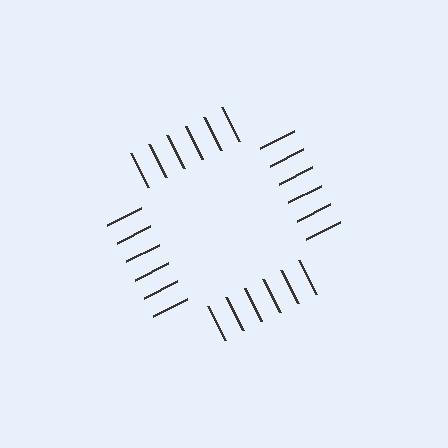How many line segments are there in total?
24 — 6 along each of the 4 edges.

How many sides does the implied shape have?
4 sides — the line-ends trace a square.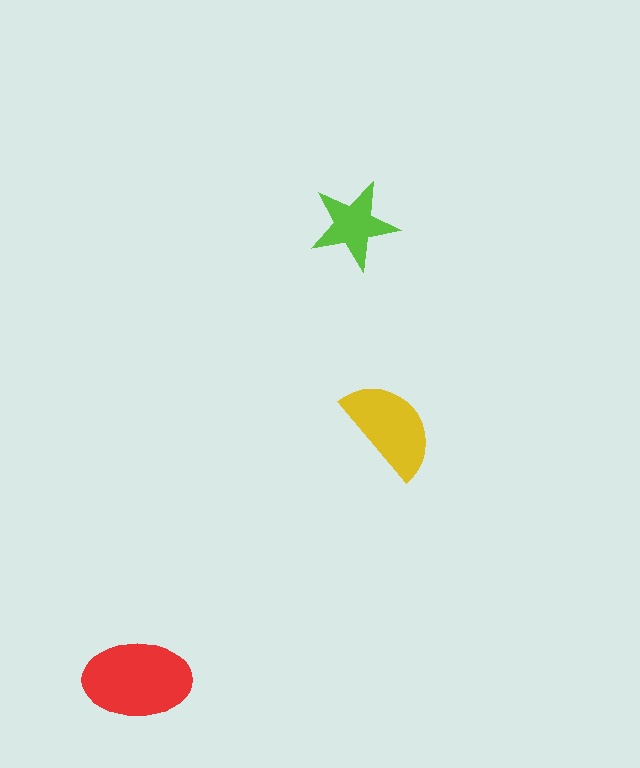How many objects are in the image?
There are 3 objects in the image.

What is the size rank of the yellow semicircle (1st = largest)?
2nd.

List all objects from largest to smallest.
The red ellipse, the yellow semicircle, the lime star.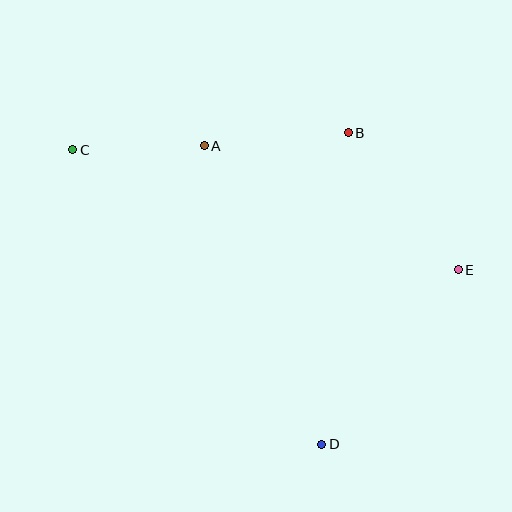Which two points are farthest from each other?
Points C and E are farthest from each other.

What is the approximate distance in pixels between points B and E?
The distance between B and E is approximately 175 pixels.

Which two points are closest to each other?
Points A and C are closest to each other.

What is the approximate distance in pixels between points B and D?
The distance between B and D is approximately 313 pixels.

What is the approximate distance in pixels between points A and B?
The distance between A and B is approximately 145 pixels.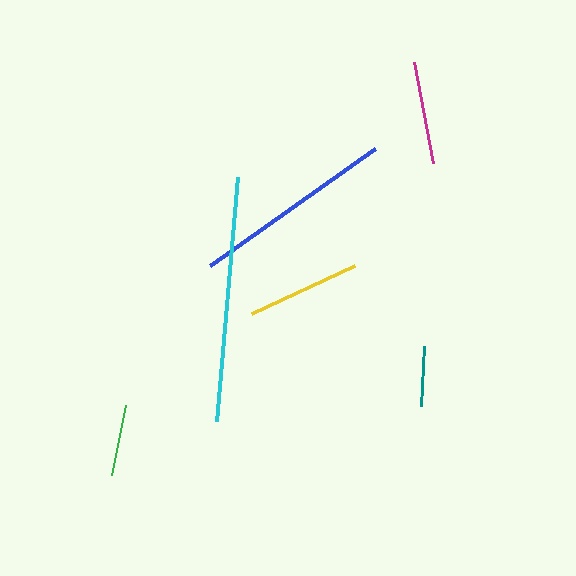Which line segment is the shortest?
The teal line is the shortest at approximately 60 pixels.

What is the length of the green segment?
The green segment is approximately 71 pixels long.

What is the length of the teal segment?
The teal segment is approximately 60 pixels long.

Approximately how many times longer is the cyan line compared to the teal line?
The cyan line is approximately 4.1 times the length of the teal line.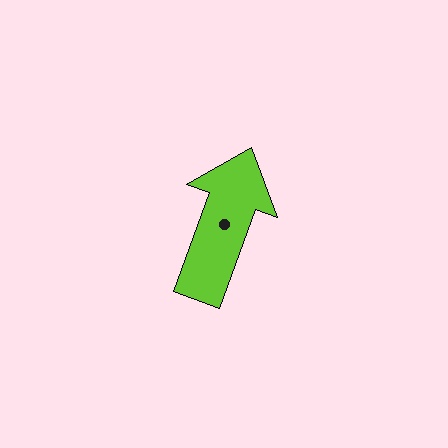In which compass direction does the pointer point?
North.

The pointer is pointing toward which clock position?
Roughly 1 o'clock.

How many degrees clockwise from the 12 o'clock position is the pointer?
Approximately 20 degrees.